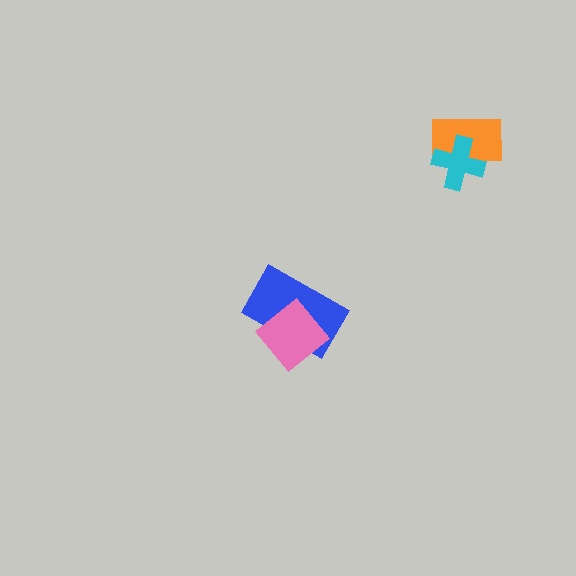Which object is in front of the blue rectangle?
The pink diamond is in front of the blue rectangle.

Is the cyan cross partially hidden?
No, no other shape covers it.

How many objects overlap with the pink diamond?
1 object overlaps with the pink diamond.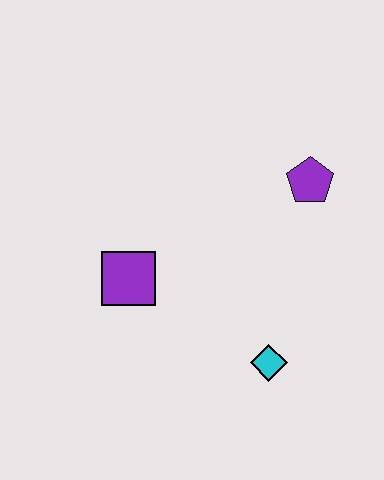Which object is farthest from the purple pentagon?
The purple square is farthest from the purple pentagon.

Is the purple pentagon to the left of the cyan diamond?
No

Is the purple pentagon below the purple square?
No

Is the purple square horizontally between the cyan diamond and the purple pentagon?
No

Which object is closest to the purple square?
The cyan diamond is closest to the purple square.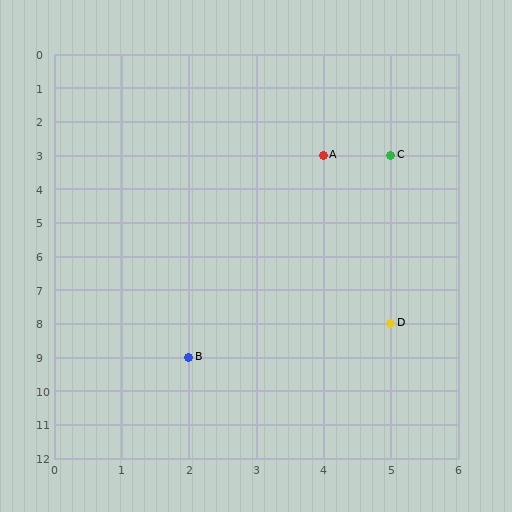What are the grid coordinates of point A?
Point A is at grid coordinates (4, 3).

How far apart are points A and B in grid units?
Points A and B are 2 columns and 6 rows apart (about 6.3 grid units diagonally).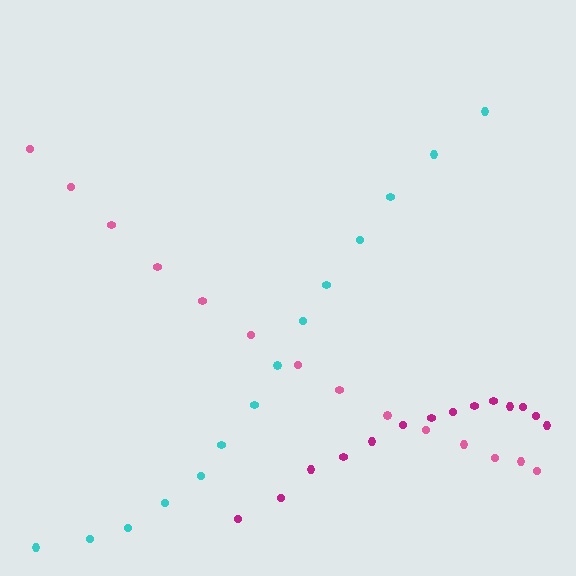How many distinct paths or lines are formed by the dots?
There are 3 distinct paths.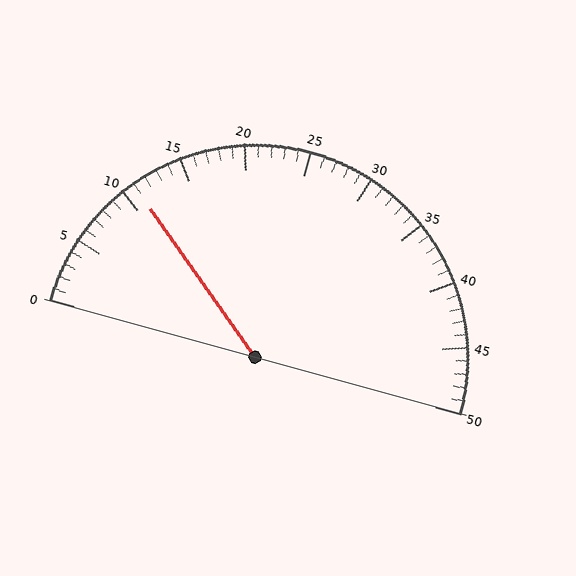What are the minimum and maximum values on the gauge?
The gauge ranges from 0 to 50.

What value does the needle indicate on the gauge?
The needle indicates approximately 11.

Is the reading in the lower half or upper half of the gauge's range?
The reading is in the lower half of the range (0 to 50).